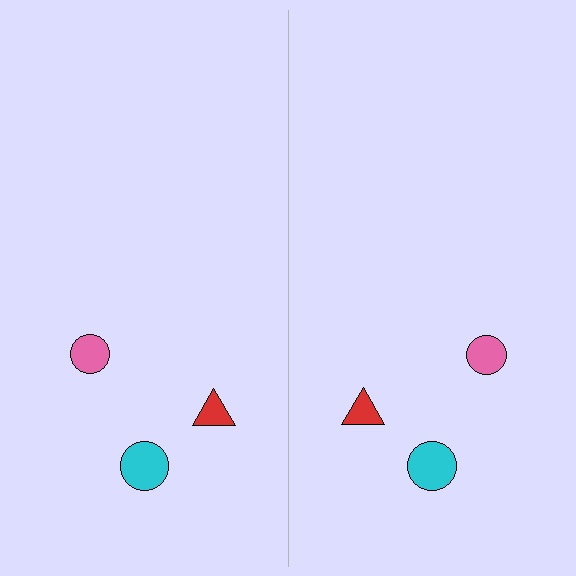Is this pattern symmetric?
Yes, this pattern has bilateral (reflection) symmetry.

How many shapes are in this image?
There are 6 shapes in this image.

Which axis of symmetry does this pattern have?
The pattern has a vertical axis of symmetry running through the center of the image.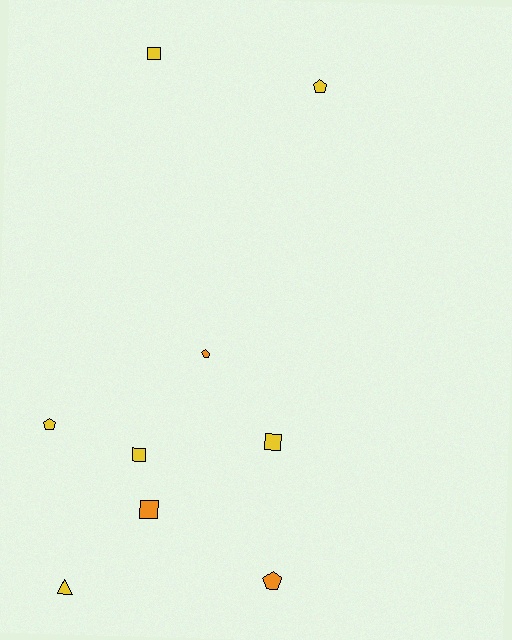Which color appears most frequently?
Yellow, with 6 objects.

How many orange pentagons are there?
There are 2 orange pentagons.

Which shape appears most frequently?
Pentagon, with 4 objects.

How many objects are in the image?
There are 9 objects.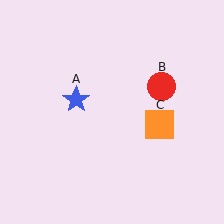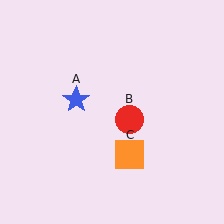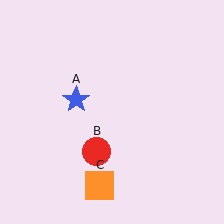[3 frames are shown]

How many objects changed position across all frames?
2 objects changed position: red circle (object B), orange square (object C).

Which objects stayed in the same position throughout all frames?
Blue star (object A) remained stationary.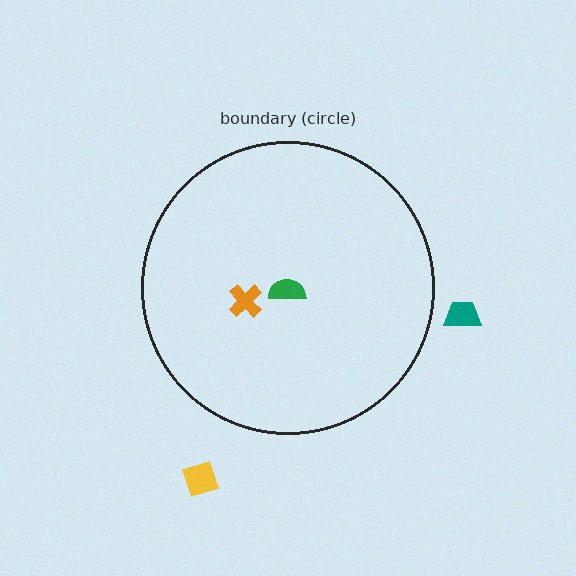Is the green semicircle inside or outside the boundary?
Inside.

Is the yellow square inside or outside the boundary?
Outside.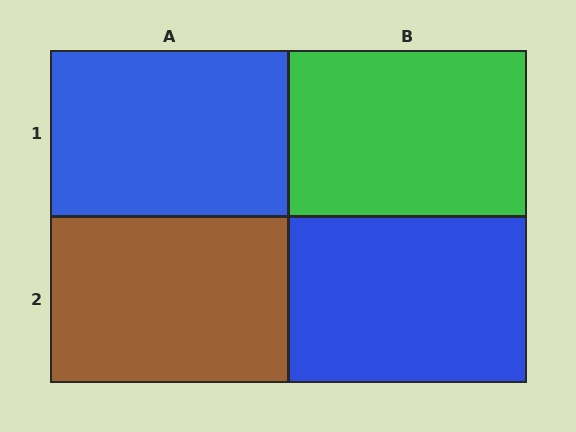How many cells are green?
1 cell is green.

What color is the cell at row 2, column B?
Blue.